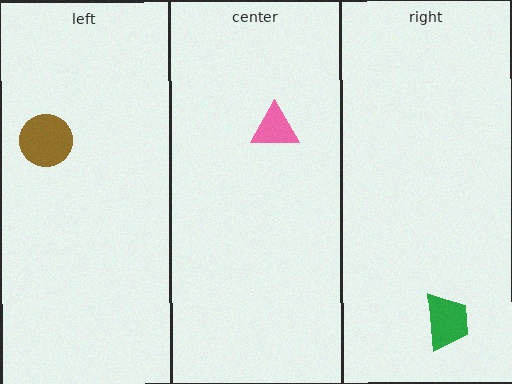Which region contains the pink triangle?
The center region.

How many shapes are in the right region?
1.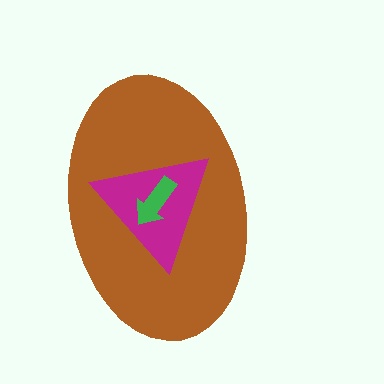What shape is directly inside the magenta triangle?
The green arrow.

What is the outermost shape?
The brown ellipse.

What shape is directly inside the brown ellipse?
The magenta triangle.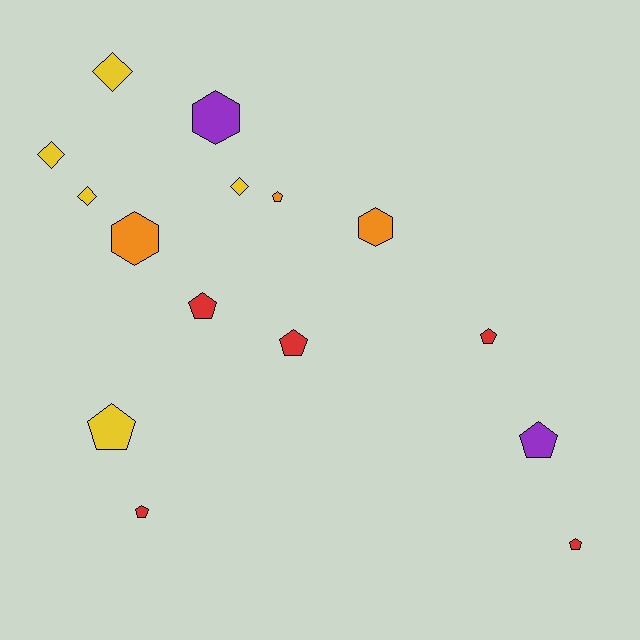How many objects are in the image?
There are 15 objects.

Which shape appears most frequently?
Pentagon, with 8 objects.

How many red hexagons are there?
There are no red hexagons.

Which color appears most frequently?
Yellow, with 5 objects.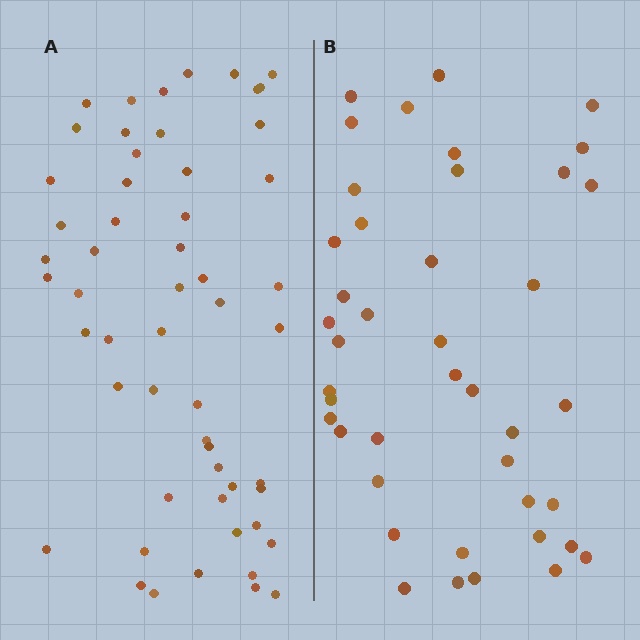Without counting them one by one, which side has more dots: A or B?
Region A (the left region) has more dots.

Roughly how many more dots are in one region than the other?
Region A has approximately 15 more dots than region B.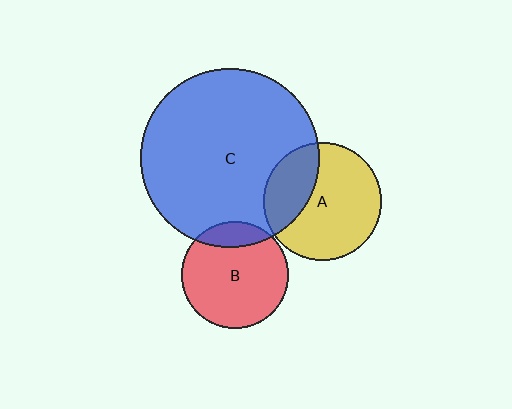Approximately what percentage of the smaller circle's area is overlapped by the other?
Approximately 15%.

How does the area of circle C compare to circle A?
Approximately 2.3 times.